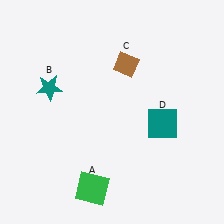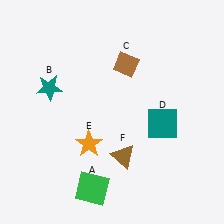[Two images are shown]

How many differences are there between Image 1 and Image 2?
There are 2 differences between the two images.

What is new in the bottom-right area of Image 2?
A brown triangle (F) was added in the bottom-right area of Image 2.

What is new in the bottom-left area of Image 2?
An orange star (E) was added in the bottom-left area of Image 2.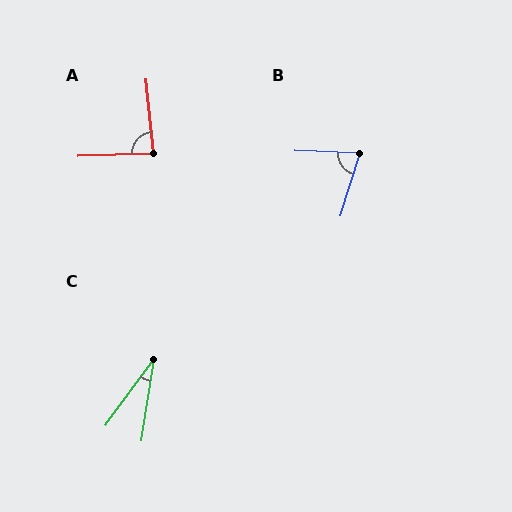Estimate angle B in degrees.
Approximately 74 degrees.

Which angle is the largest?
A, at approximately 86 degrees.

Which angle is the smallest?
C, at approximately 28 degrees.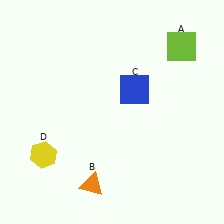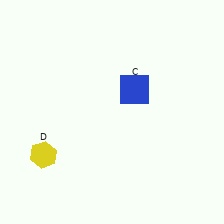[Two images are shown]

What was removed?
The lime square (A), the orange triangle (B) were removed in Image 2.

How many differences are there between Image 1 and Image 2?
There are 2 differences between the two images.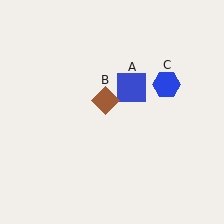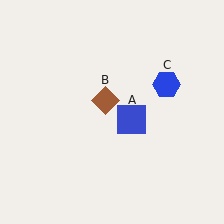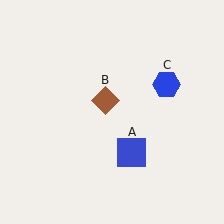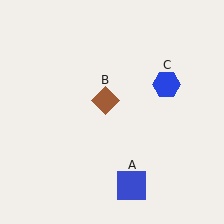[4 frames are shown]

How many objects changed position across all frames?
1 object changed position: blue square (object A).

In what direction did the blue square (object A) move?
The blue square (object A) moved down.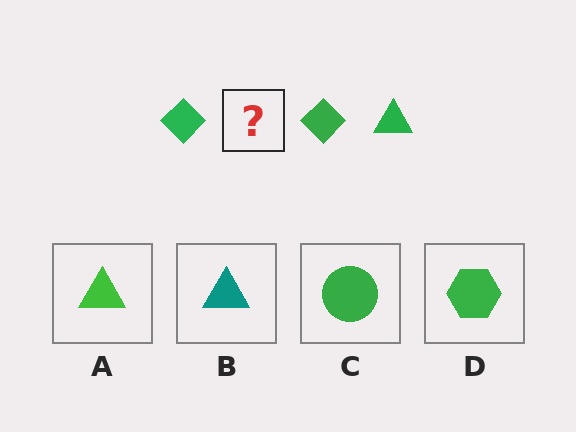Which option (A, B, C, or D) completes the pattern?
A.